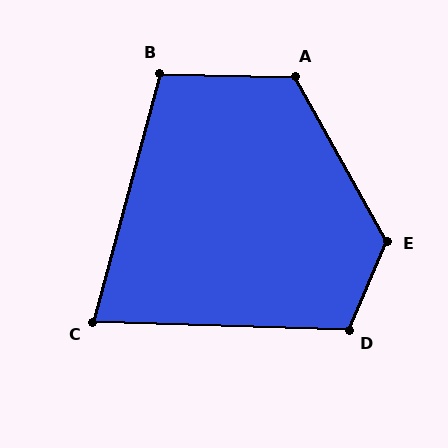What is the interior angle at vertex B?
Approximately 104 degrees (obtuse).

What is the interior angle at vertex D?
Approximately 111 degrees (obtuse).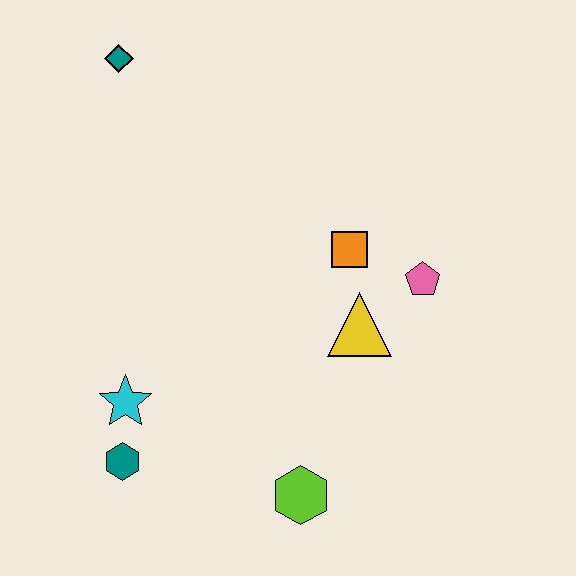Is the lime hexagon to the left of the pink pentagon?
Yes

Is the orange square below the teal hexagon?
No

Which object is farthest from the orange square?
The teal hexagon is farthest from the orange square.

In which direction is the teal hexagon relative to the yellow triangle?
The teal hexagon is to the left of the yellow triangle.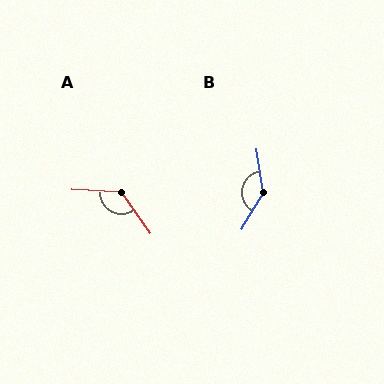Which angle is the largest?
B, at approximately 141 degrees.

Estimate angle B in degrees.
Approximately 141 degrees.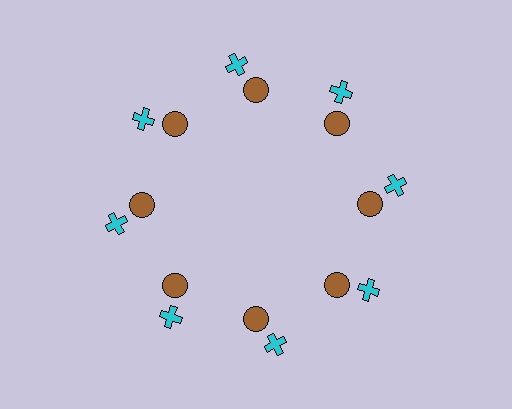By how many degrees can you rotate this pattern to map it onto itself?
The pattern maps onto itself every 45 degrees of rotation.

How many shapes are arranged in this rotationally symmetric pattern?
There are 16 shapes, arranged in 8 groups of 2.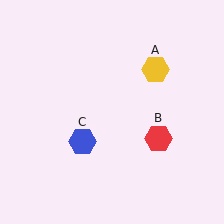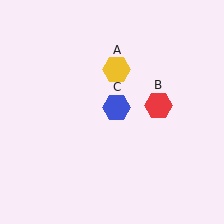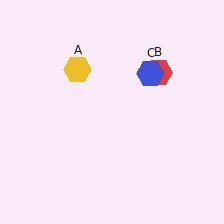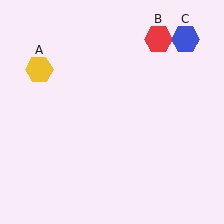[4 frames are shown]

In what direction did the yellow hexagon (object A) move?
The yellow hexagon (object A) moved left.